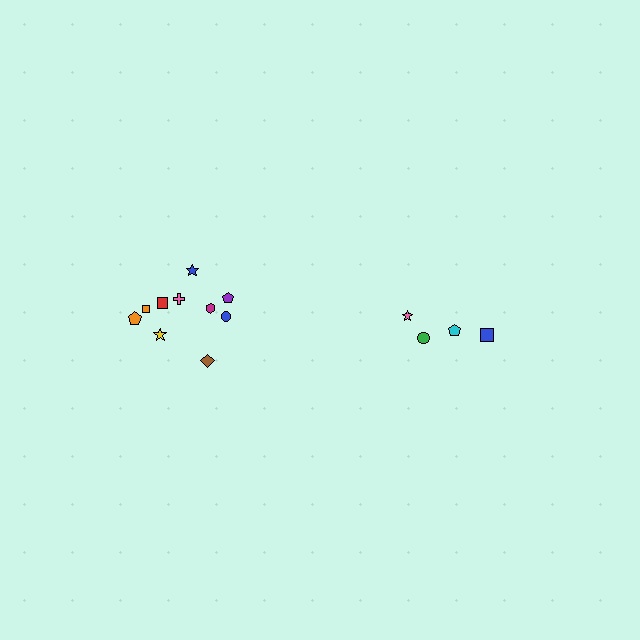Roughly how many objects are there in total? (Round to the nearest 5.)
Roughly 15 objects in total.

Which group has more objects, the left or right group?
The left group.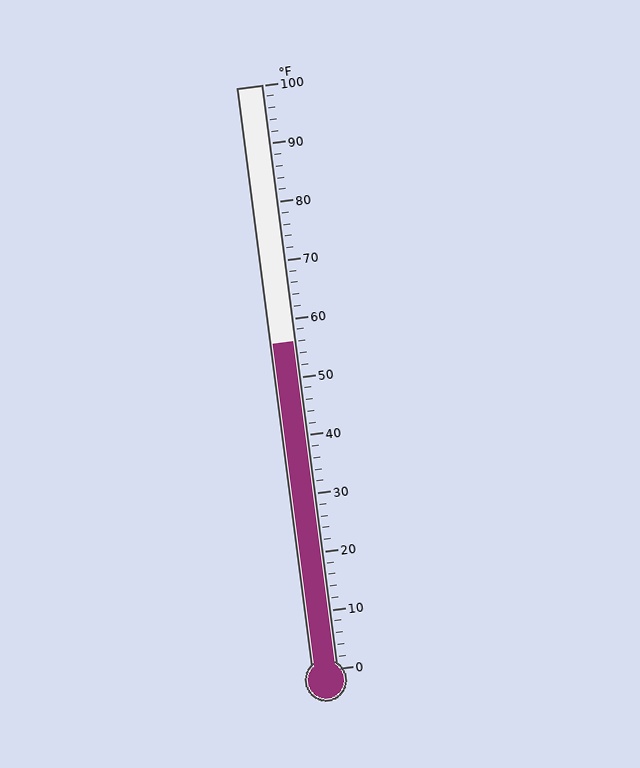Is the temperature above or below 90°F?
The temperature is below 90°F.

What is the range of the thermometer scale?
The thermometer scale ranges from 0°F to 100°F.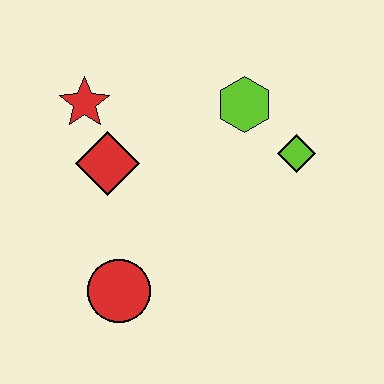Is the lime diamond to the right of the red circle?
Yes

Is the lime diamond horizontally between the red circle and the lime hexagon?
No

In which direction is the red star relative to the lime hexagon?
The red star is to the left of the lime hexagon.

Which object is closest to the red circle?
The red diamond is closest to the red circle.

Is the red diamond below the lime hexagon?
Yes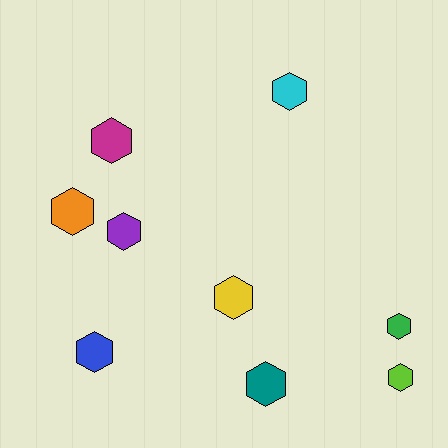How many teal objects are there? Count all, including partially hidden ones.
There is 1 teal object.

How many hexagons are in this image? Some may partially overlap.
There are 9 hexagons.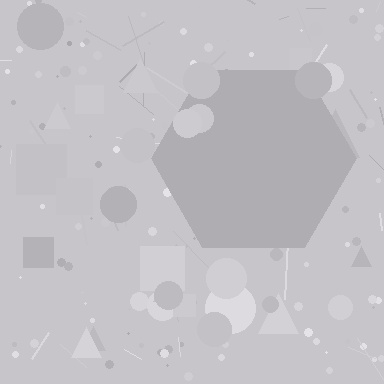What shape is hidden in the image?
A hexagon is hidden in the image.